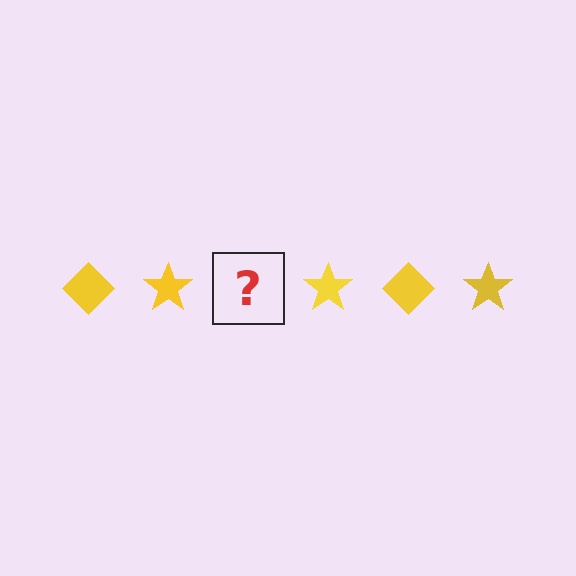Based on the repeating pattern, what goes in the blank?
The blank should be a yellow diamond.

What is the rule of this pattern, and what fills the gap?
The rule is that the pattern cycles through diamond, star shapes in yellow. The gap should be filled with a yellow diamond.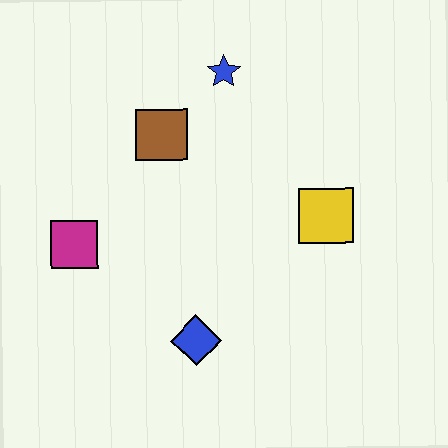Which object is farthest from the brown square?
The blue diamond is farthest from the brown square.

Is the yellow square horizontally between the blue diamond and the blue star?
No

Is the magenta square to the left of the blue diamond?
Yes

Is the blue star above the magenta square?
Yes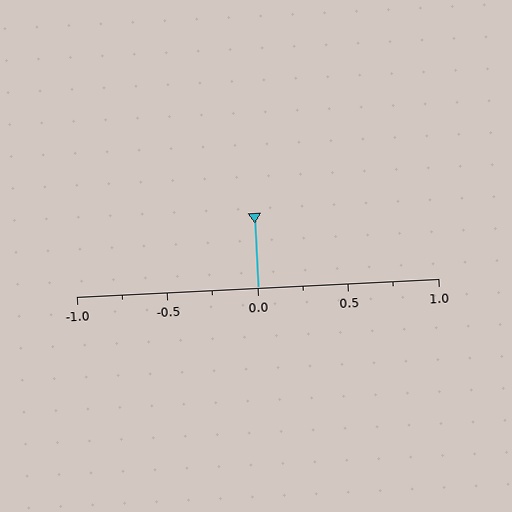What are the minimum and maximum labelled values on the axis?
The axis runs from -1.0 to 1.0.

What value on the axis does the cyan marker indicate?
The marker indicates approximately 0.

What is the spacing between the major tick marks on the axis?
The major ticks are spaced 0.5 apart.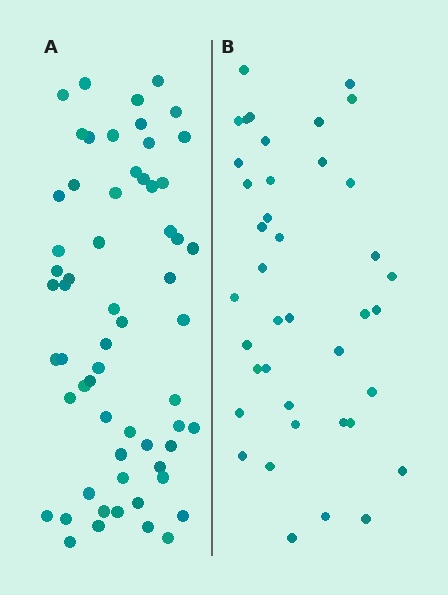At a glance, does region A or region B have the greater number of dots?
Region A (the left region) has more dots.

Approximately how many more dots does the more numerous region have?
Region A has approximately 20 more dots than region B.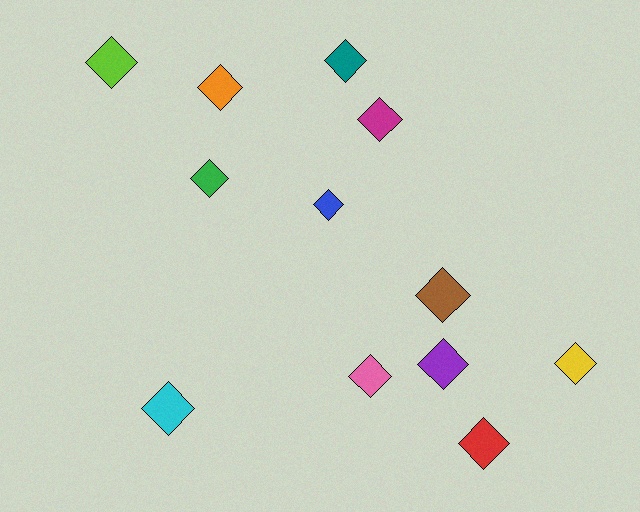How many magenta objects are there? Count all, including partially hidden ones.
There is 1 magenta object.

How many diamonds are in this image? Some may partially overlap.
There are 12 diamonds.